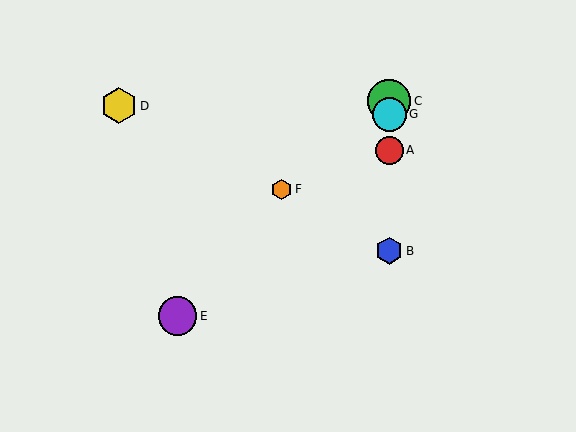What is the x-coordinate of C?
Object C is at x≈389.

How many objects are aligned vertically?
4 objects (A, B, C, G) are aligned vertically.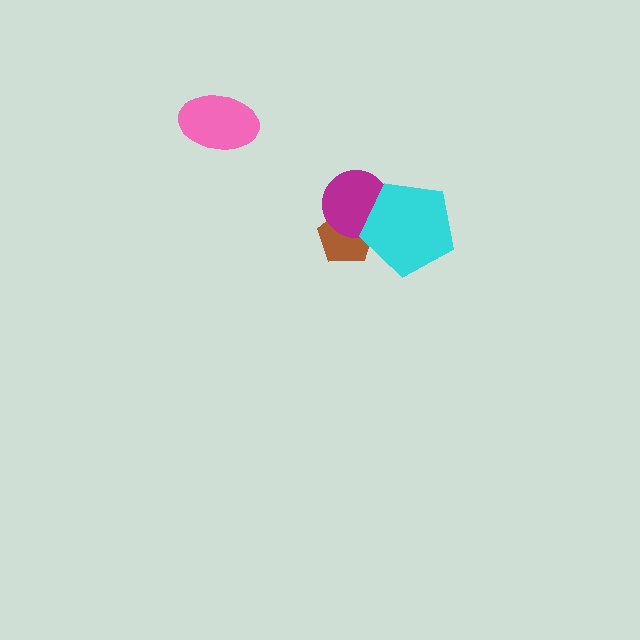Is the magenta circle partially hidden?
Yes, it is partially covered by another shape.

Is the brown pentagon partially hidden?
Yes, it is partially covered by another shape.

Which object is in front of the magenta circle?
The cyan pentagon is in front of the magenta circle.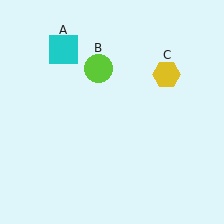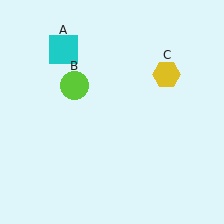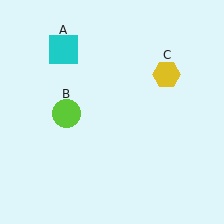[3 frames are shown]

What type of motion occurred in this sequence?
The lime circle (object B) rotated counterclockwise around the center of the scene.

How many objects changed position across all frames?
1 object changed position: lime circle (object B).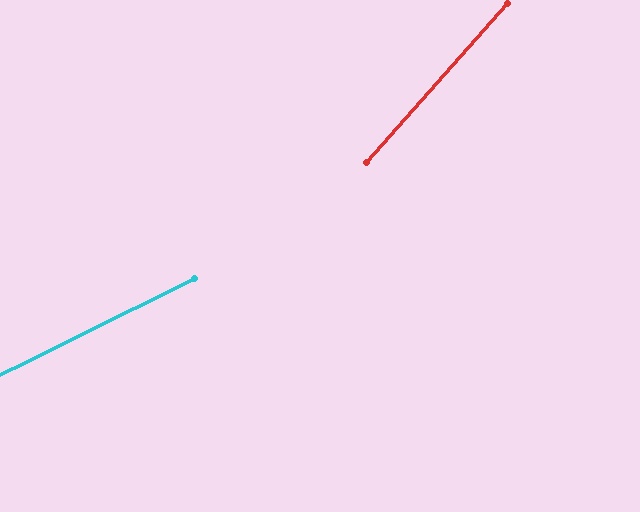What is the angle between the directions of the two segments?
Approximately 22 degrees.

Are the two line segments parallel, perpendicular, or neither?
Neither parallel nor perpendicular — they differ by about 22°.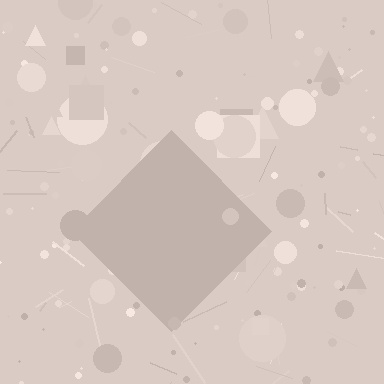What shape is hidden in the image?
A diamond is hidden in the image.